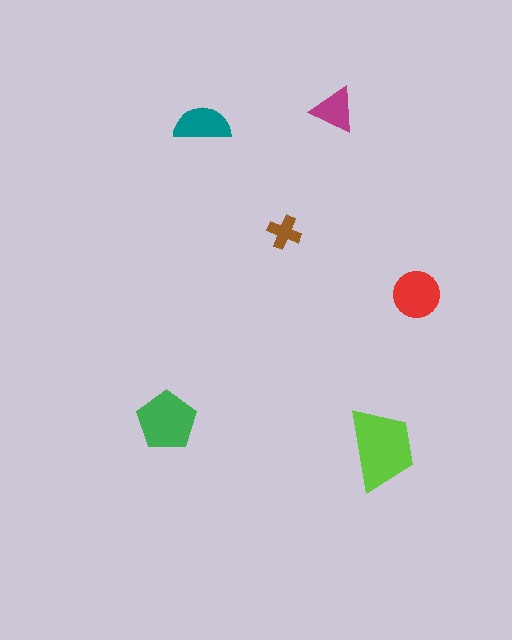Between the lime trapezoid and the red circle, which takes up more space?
The lime trapezoid.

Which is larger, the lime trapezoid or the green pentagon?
The lime trapezoid.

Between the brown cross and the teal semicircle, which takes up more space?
The teal semicircle.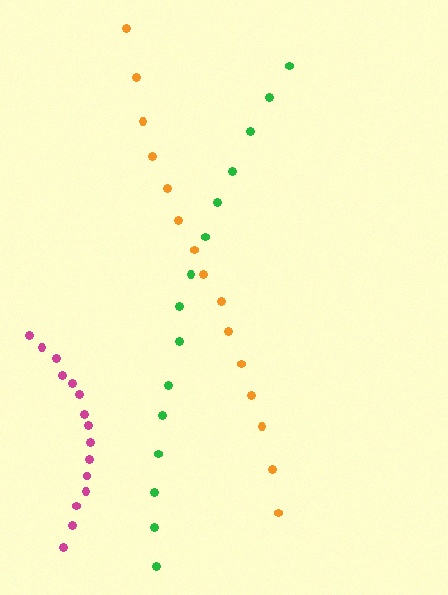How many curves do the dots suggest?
There are 3 distinct paths.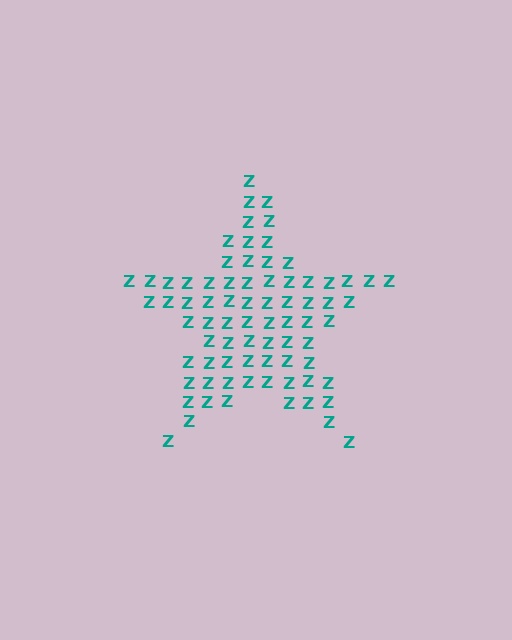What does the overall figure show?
The overall figure shows a star.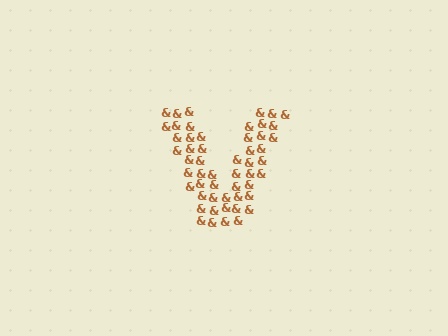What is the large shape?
The large shape is the letter V.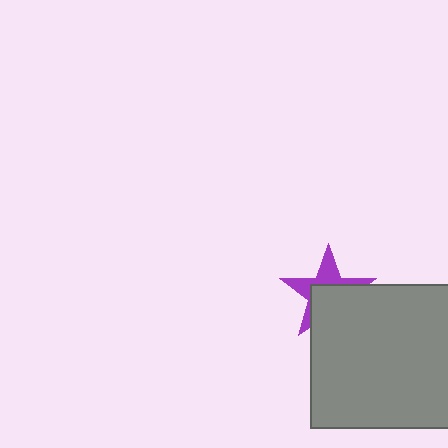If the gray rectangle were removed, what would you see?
You would see the complete purple star.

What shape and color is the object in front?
The object in front is a gray rectangle.